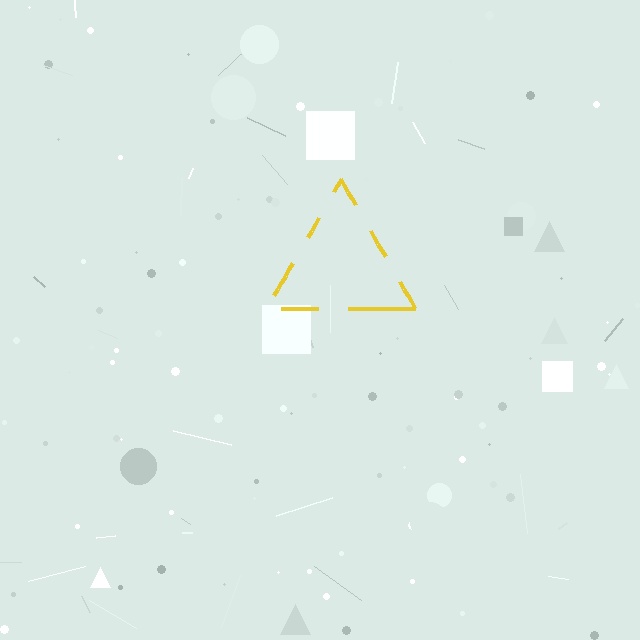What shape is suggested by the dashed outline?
The dashed outline suggests a triangle.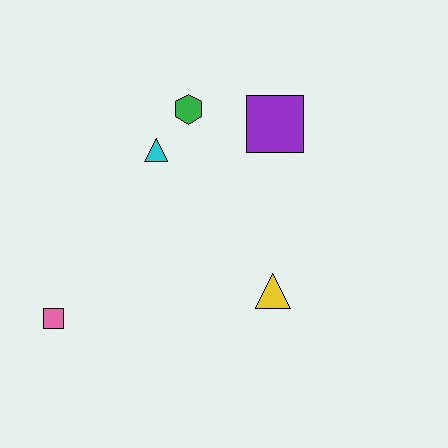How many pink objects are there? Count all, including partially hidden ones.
There is 1 pink object.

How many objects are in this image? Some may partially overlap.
There are 5 objects.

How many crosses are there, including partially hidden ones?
There are no crosses.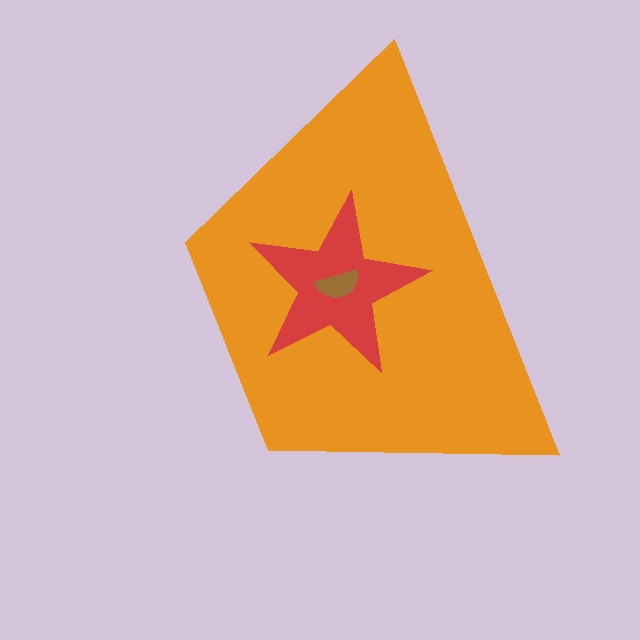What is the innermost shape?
The brown semicircle.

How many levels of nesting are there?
3.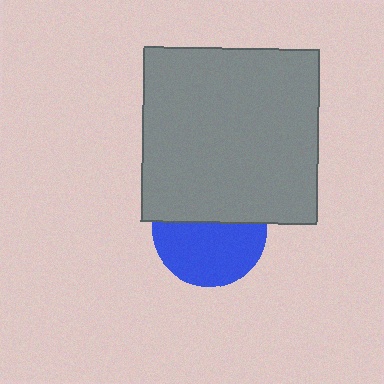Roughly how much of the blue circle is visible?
About half of it is visible (roughly 56%).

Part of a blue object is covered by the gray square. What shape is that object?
It is a circle.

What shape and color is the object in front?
The object in front is a gray square.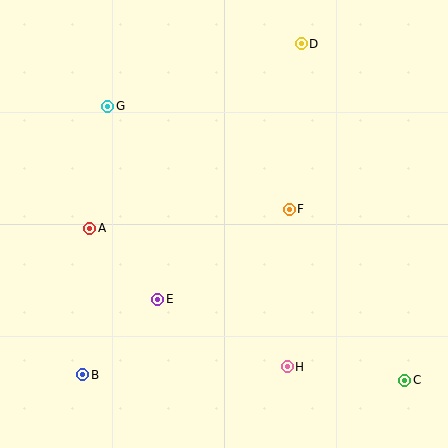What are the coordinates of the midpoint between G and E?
The midpoint between G and E is at (133, 203).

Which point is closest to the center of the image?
Point F at (289, 209) is closest to the center.